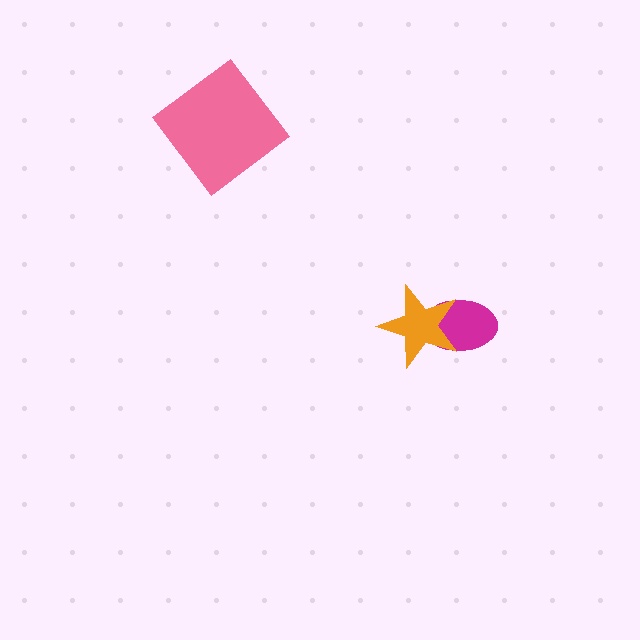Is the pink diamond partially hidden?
No, no other shape covers it.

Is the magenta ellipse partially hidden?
Yes, it is partially covered by another shape.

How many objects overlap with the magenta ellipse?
1 object overlaps with the magenta ellipse.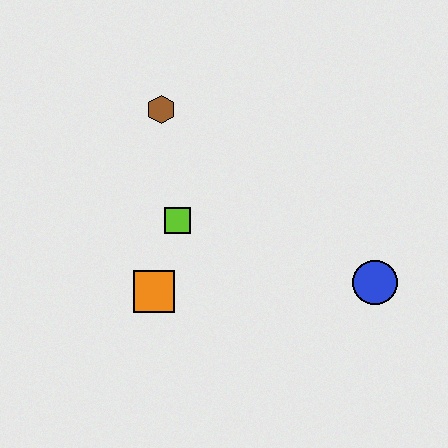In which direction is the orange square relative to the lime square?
The orange square is below the lime square.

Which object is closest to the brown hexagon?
The lime square is closest to the brown hexagon.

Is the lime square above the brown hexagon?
No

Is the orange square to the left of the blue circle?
Yes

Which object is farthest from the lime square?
The blue circle is farthest from the lime square.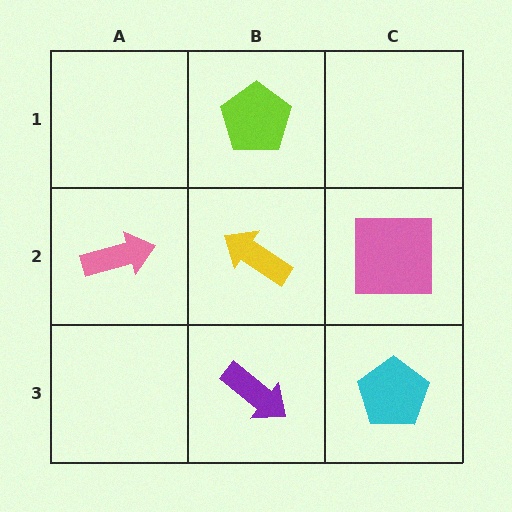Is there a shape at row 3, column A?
No, that cell is empty.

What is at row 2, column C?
A pink square.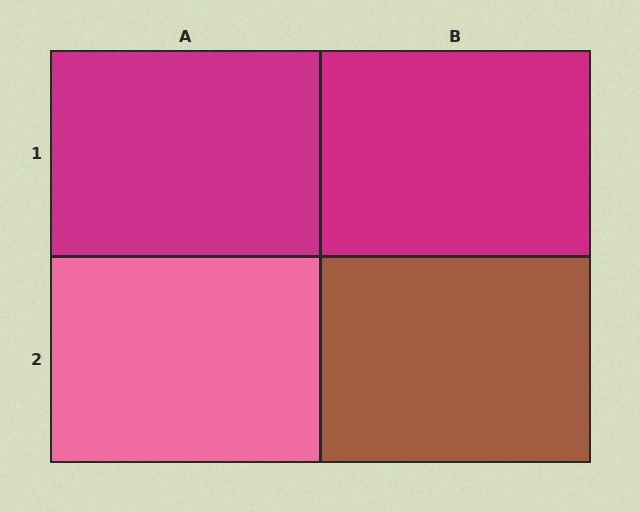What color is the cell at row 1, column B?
Magenta.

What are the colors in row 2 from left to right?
Pink, brown.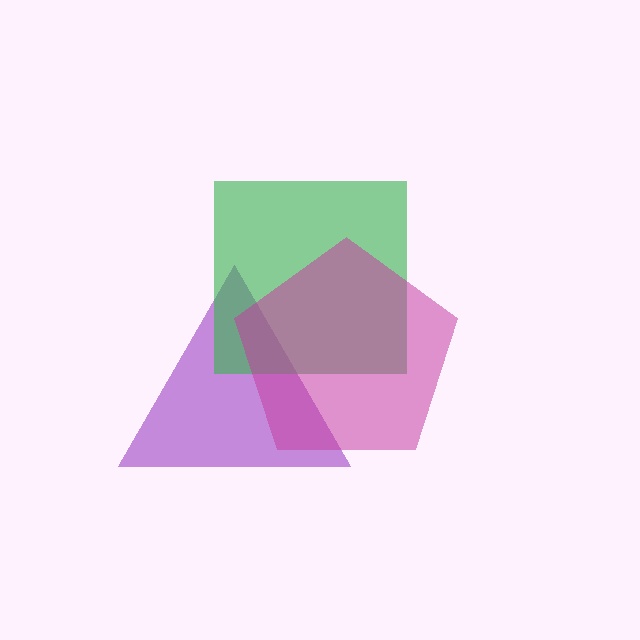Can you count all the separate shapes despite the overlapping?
Yes, there are 3 separate shapes.